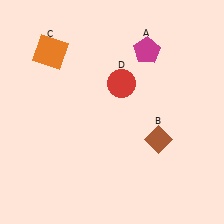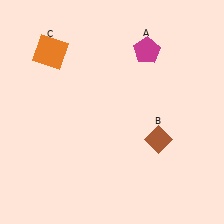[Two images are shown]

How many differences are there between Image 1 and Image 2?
There is 1 difference between the two images.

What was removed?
The red circle (D) was removed in Image 2.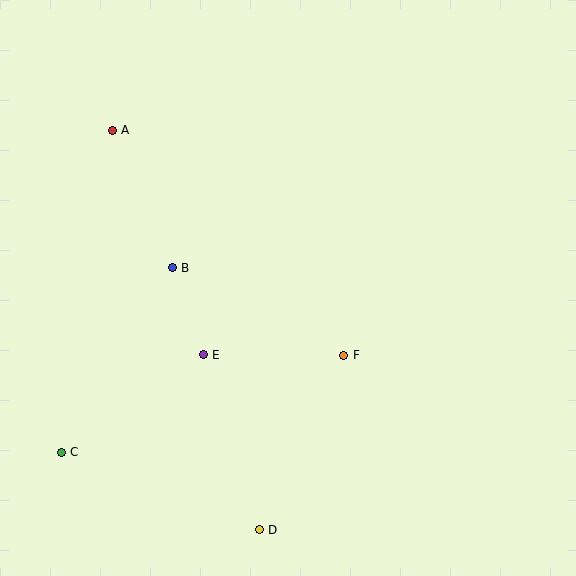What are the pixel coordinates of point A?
Point A is at (112, 130).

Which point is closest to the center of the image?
Point F at (344, 355) is closest to the center.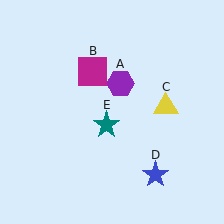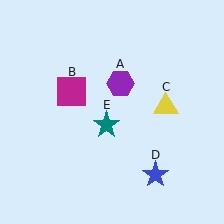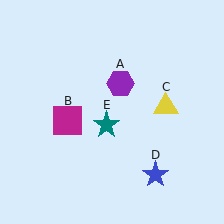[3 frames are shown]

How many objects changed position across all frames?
1 object changed position: magenta square (object B).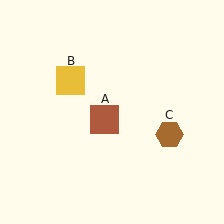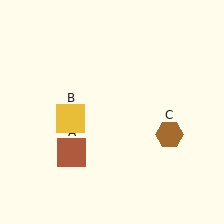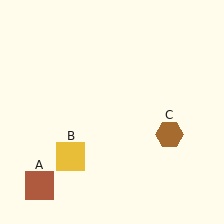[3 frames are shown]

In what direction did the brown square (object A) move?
The brown square (object A) moved down and to the left.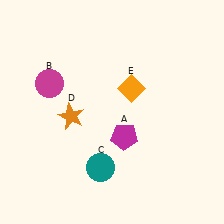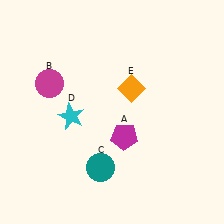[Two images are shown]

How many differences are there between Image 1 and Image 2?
There is 1 difference between the two images.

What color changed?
The star (D) changed from orange in Image 1 to cyan in Image 2.